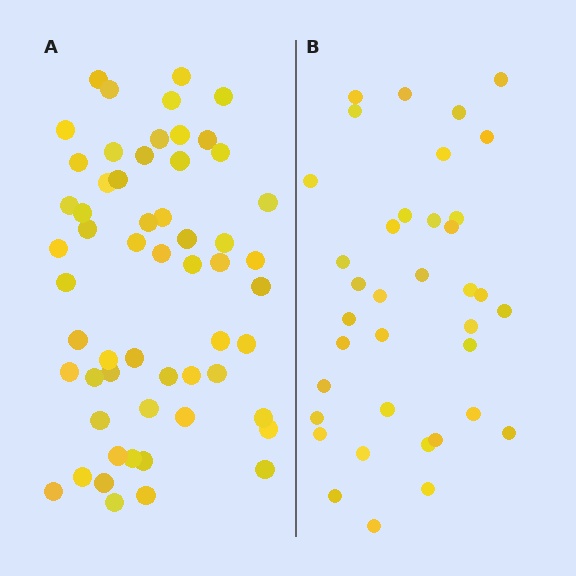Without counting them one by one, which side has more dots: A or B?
Region A (the left region) has more dots.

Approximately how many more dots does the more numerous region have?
Region A has approximately 20 more dots than region B.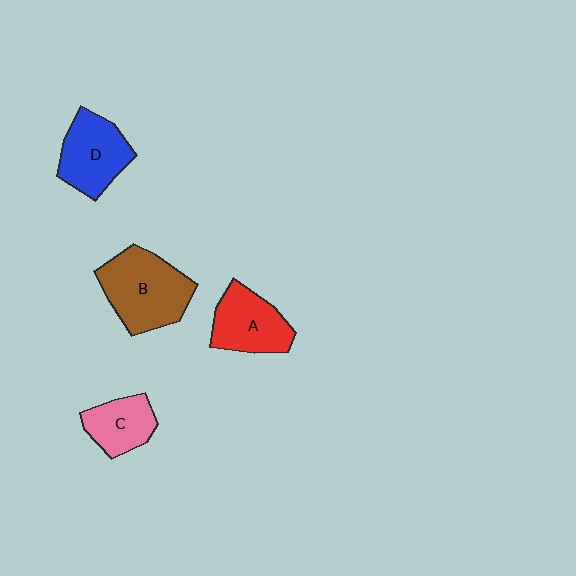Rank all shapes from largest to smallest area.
From largest to smallest: B (brown), D (blue), A (red), C (pink).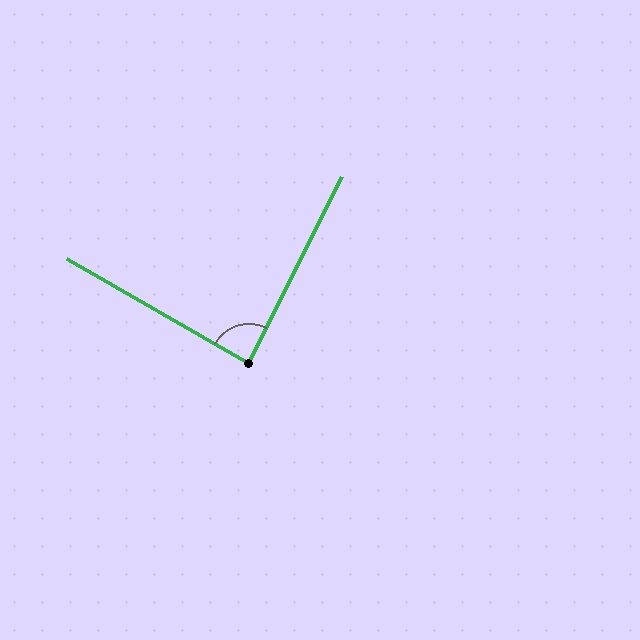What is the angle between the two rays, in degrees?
Approximately 87 degrees.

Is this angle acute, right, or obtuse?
It is approximately a right angle.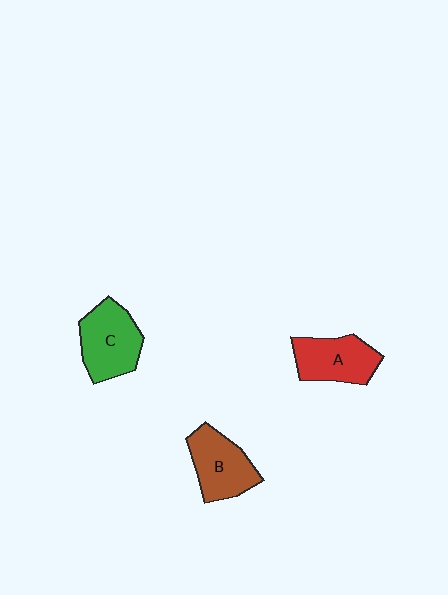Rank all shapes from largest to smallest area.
From largest to smallest: C (green), B (brown), A (red).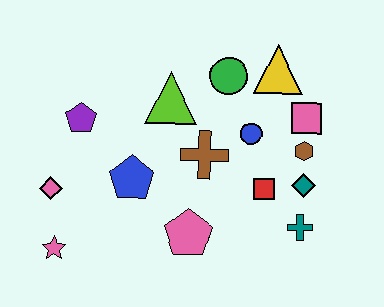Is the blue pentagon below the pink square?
Yes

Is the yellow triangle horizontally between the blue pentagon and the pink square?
Yes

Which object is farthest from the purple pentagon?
The teal cross is farthest from the purple pentagon.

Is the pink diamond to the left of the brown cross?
Yes